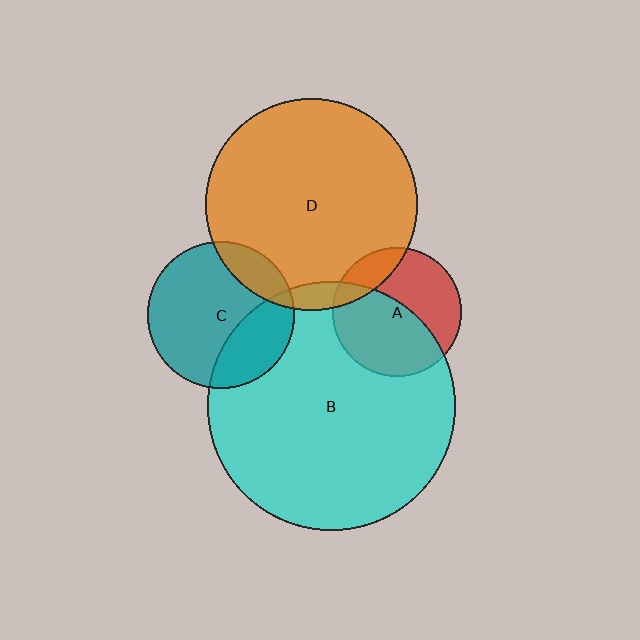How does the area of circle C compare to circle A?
Approximately 1.3 times.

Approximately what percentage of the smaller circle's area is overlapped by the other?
Approximately 5%.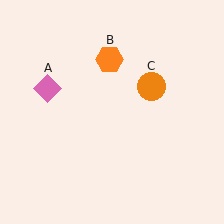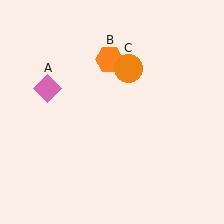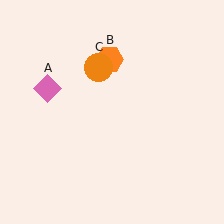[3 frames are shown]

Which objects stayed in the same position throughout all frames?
Pink diamond (object A) and orange hexagon (object B) remained stationary.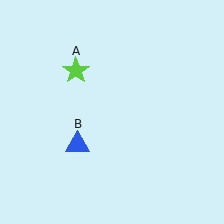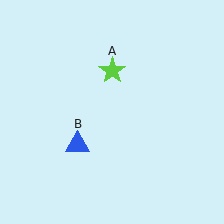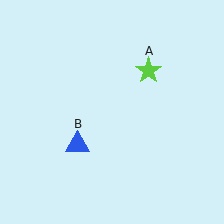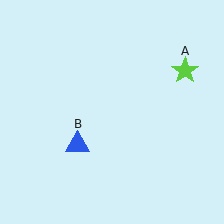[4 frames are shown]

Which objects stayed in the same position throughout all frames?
Blue triangle (object B) remained stationary.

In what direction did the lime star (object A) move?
The lime star (object A) moved right.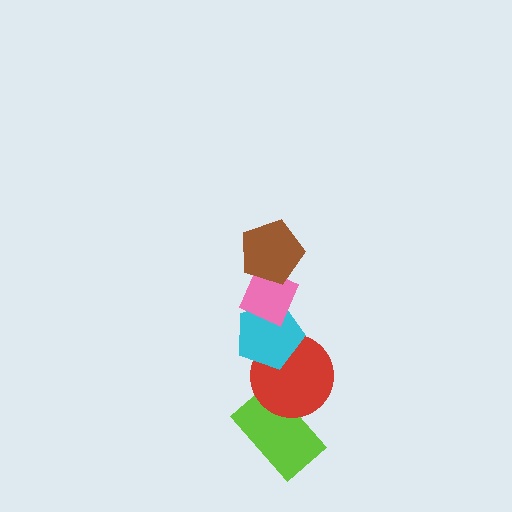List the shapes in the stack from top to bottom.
From top to bottom: the brown pentagon, the pink diamond, the cyan pentagon, the red circle, the lime rectangle.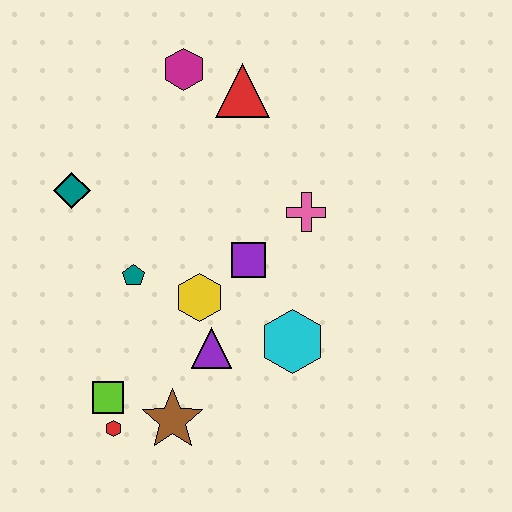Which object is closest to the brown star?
The red hexagon is closest to the brown star.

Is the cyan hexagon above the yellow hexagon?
No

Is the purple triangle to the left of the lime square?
No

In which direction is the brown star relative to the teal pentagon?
The brown star is below the teal pentagon.